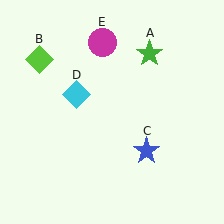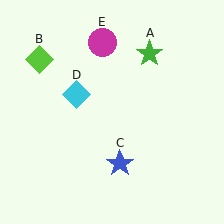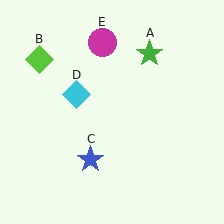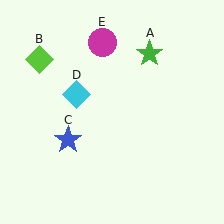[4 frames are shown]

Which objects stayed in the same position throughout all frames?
Green star (object A) and lime diamond (object B) and cyan diamond (object D) and magenta circle (object E) remained stationary.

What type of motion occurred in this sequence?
The blue star (object C) rotated clockwise around the center of the scene.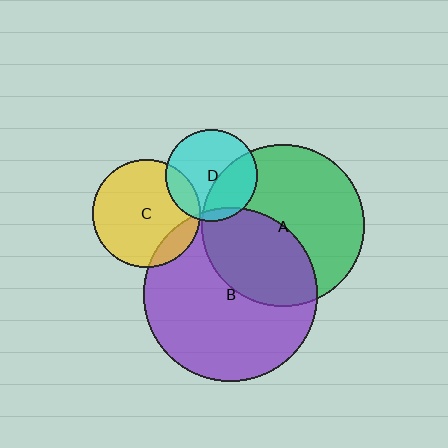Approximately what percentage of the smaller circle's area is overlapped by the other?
Approximately 15%.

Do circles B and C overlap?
Yes.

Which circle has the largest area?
Circle B (purple).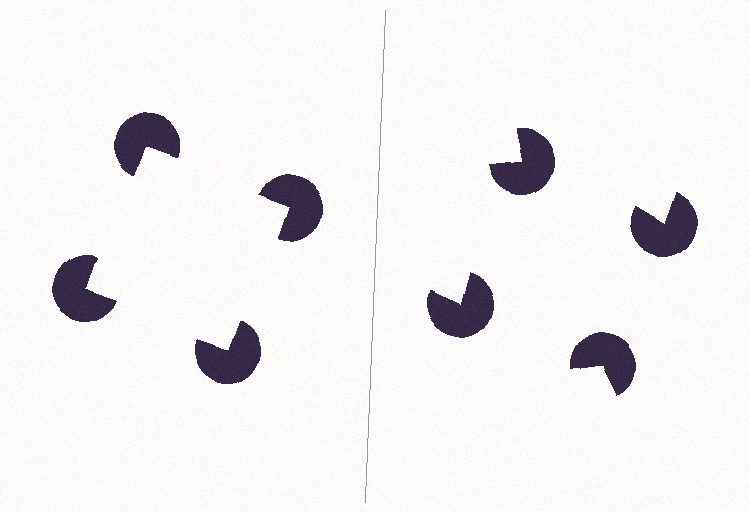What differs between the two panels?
The pac-man discs are positioned identically on both sides; only the wedge orientations differ. On the left they align to a square; on the right they are misaligned.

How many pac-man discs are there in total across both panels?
8 — 4 on each side.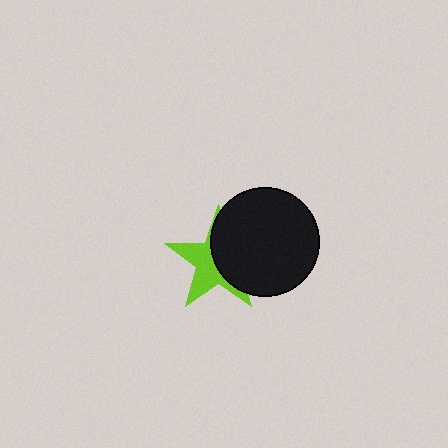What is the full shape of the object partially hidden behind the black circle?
The partially hidden object is a lime star.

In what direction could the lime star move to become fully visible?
The lime star could move left. That would shift it out from behind the black circle entirely.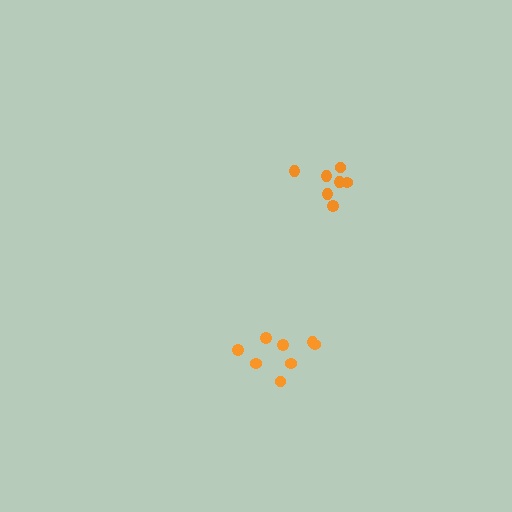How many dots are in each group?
Group 1: 8 dots, Group 2: 7 dots (15 total).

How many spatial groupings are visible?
There are 2 spatial groupings.